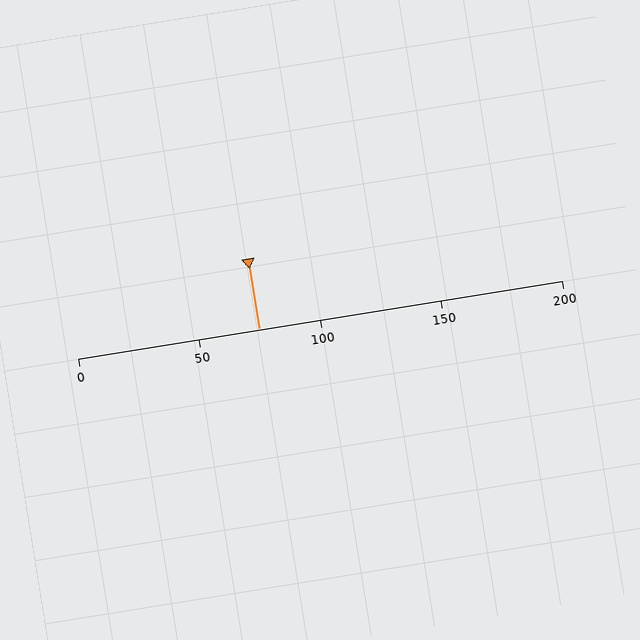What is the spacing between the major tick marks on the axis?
The major ticks are spaced 50 apart.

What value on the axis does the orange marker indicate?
The marker indicates approximately 75.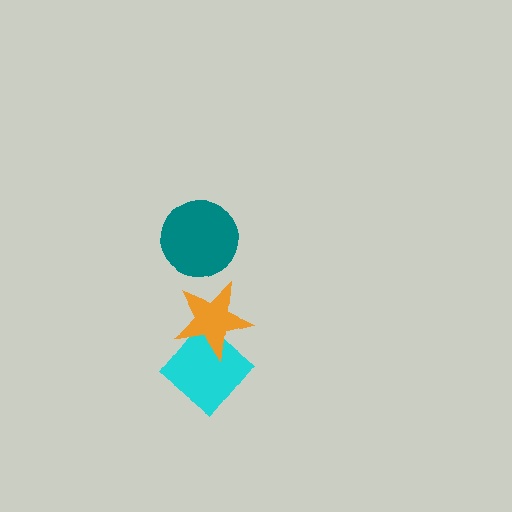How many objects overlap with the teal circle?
0 objects overlap with the teal circle.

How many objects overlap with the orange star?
1 object overlaps with the orange star.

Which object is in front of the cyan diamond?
The orange star is in front of the cyan diamond.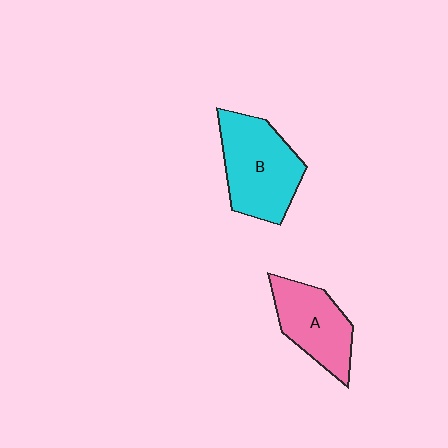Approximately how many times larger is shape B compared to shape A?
Approximately 1.3 times.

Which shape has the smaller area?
Shape A (pink).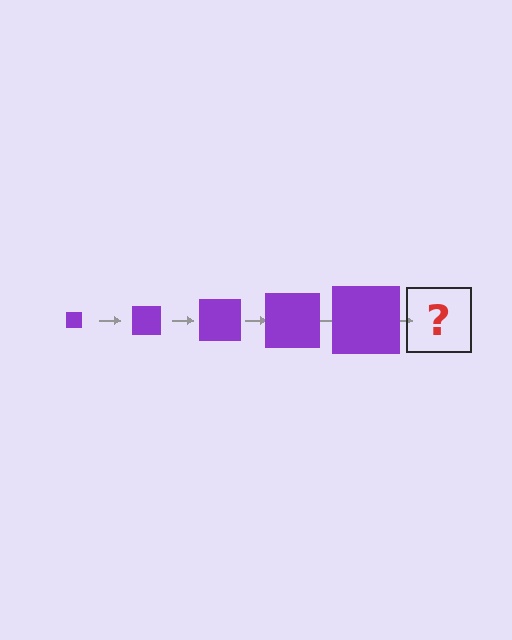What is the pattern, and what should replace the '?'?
The pattern is that the square gets progressively larger each step. The '?' should be a purple square, larger than the previous one.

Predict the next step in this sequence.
The next step is a purple square, larger than the previous one.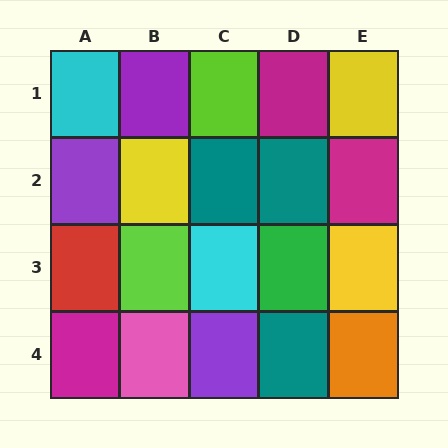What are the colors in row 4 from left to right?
Magenta, pink, purple, teal, orange.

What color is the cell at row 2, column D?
Teal.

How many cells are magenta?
3 cells are magenta.